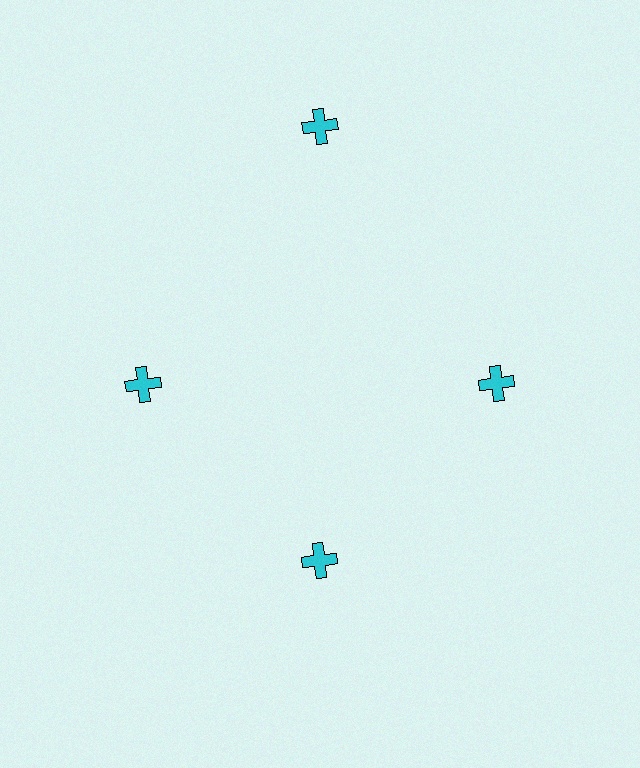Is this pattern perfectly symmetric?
No. The 4 cyan crosses are arranged in a ring, but one element near the 12 o'clock position is pushed outward from the center, breaking the 4-fold rotational symmetry.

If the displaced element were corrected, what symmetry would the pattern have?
It would have 4-fold rotational symmetry — the pattern would map onto itself every 90 degrees.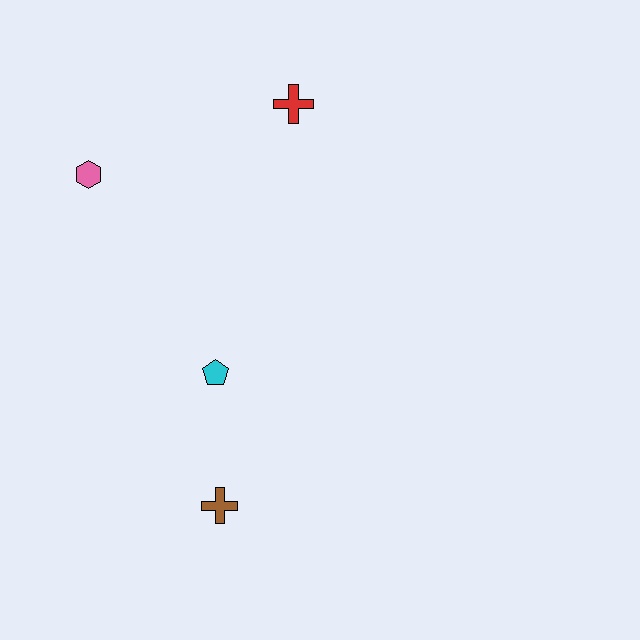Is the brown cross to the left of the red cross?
Yes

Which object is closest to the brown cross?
The cyan pentagon is closest to the brown cross.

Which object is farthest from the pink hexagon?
The brown cross is farthest from the pink hexagon.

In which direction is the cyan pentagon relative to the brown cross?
The cyan pentagon is above the brown cross.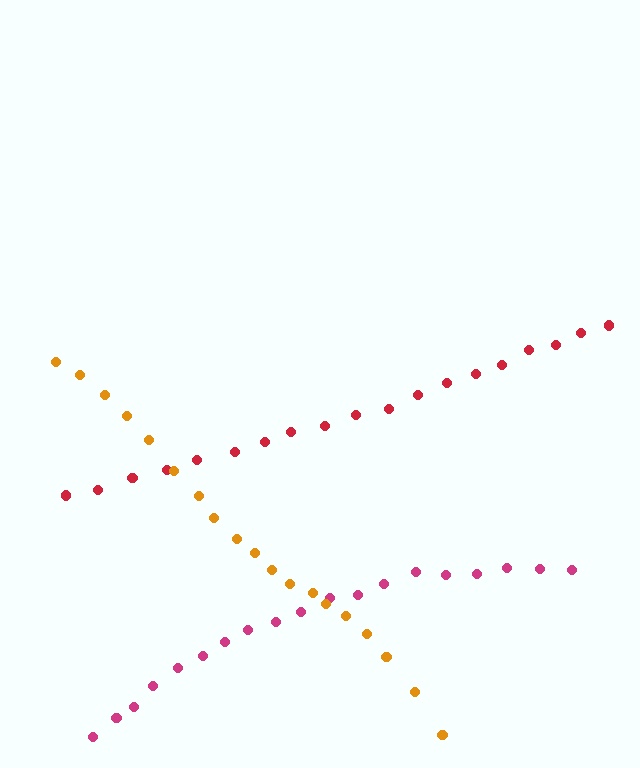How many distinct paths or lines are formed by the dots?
There are 3 distinct paths.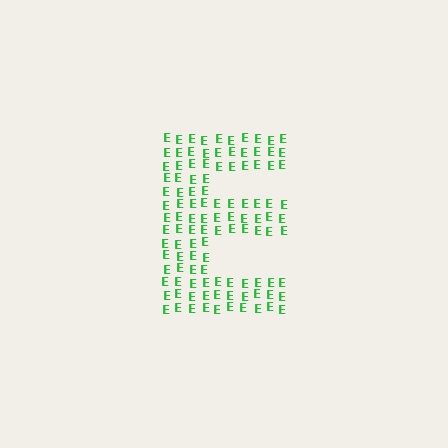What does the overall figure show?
The overall figure shows the letter E.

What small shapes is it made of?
It is made of small letter E's.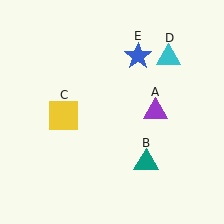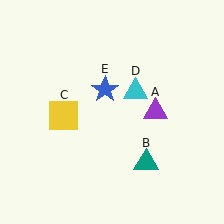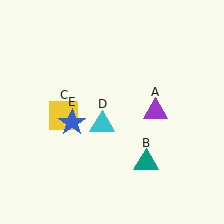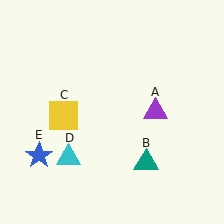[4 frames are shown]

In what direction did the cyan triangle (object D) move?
The cyan triangle (object D) moved down and to the left.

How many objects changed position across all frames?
2 objects changed position: cyan triangle (object D), blue star (object E).